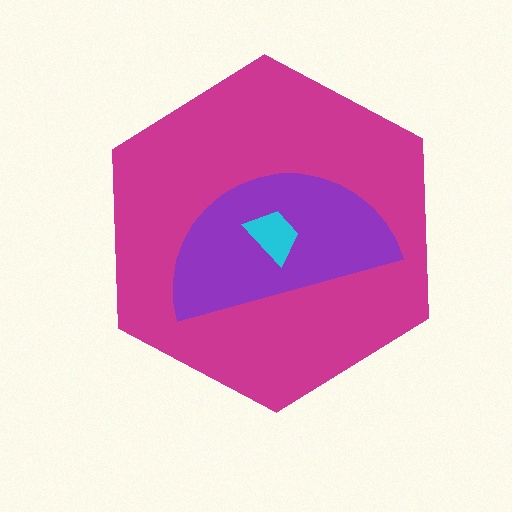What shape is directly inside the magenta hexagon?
The purple semicircle.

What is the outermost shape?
The magenta hexagon.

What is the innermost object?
The cyan trapezoid.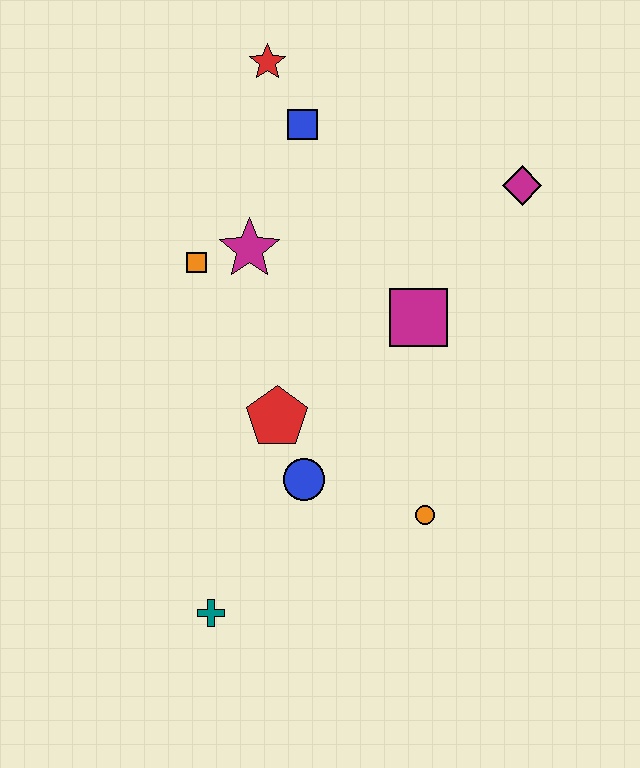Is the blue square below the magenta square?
No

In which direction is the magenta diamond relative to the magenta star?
The magenta diamond is to the right of the magenta star.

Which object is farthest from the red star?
The teal cross is farthest from the red star.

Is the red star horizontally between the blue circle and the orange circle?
No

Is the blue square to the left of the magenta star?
No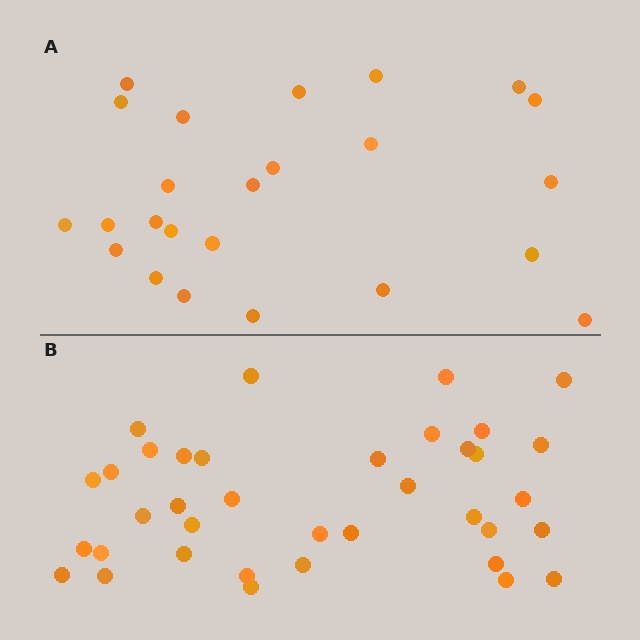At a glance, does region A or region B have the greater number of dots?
Region B (the bottom region) has more dots.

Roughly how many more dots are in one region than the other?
Region B has approximately 15 more dots than region A.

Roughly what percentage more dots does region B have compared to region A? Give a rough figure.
About 55% more.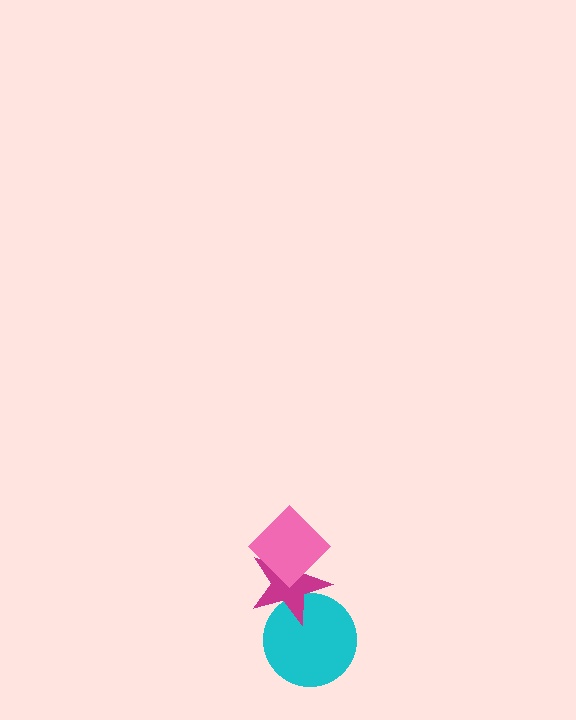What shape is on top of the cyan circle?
The magenta star is on top of the cyan circle.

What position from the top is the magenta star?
The magenta star is 2nd from the top.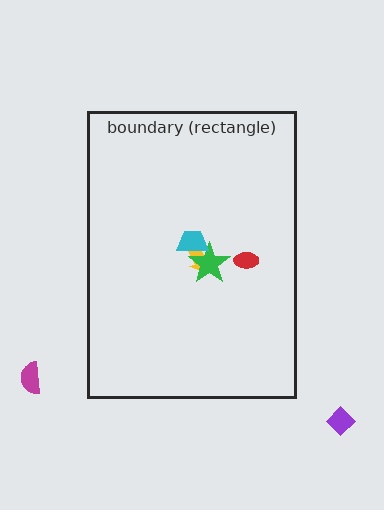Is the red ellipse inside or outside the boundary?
Inside.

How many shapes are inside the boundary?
4 inside, 2 outside.